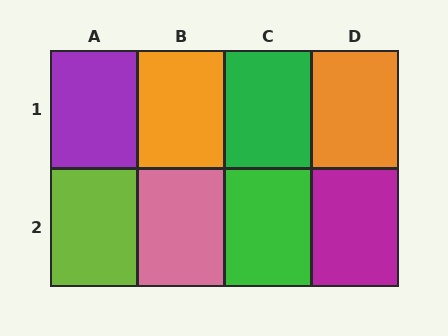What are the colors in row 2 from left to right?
Lime, pink, green, magenta.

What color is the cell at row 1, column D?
Orange.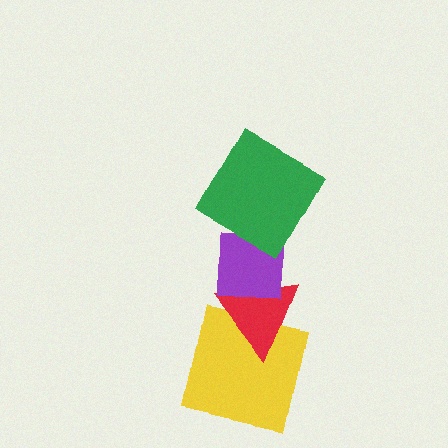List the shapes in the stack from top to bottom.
From top to bottom: the green square, the purple square, the red triangle, the yellow square.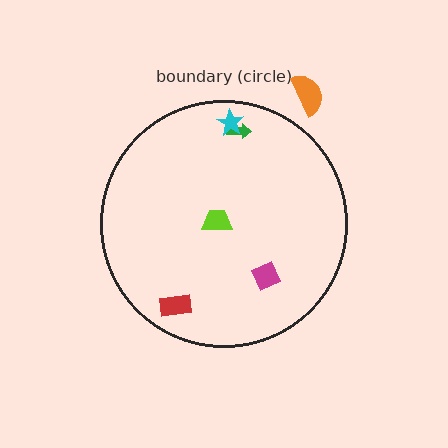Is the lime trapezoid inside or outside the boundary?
Inside.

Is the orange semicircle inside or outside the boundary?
Outside.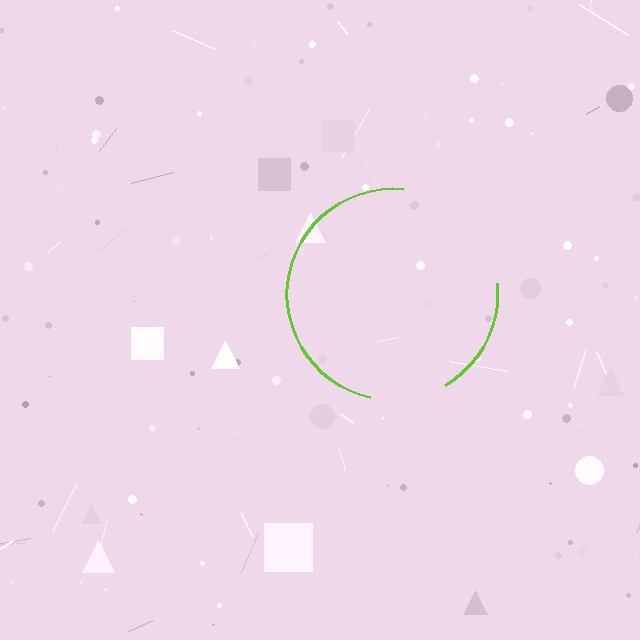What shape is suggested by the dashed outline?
The dashed outline suggests a circle.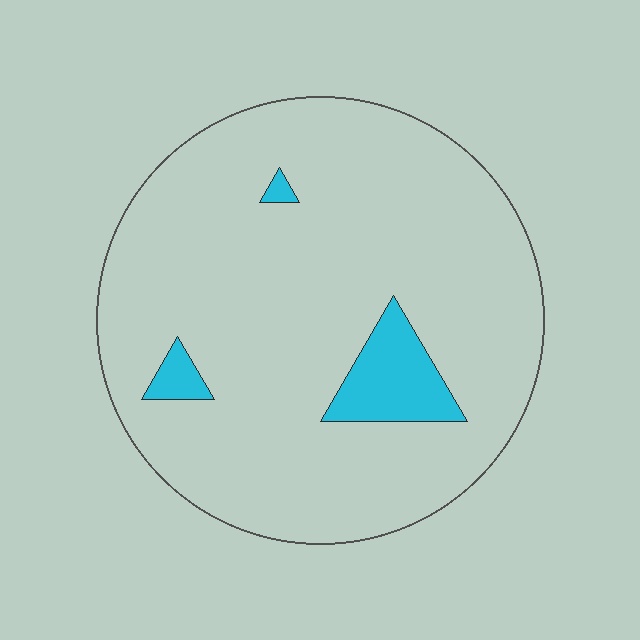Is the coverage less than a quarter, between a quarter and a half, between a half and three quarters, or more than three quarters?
Less than a quarter.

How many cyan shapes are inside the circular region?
3.